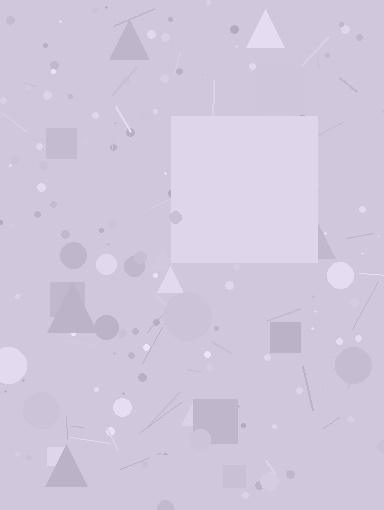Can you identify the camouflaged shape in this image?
The camouflaged shape is a square.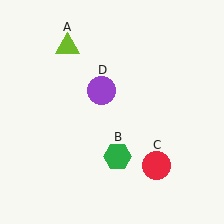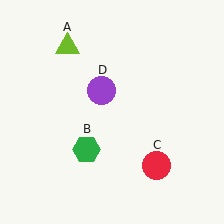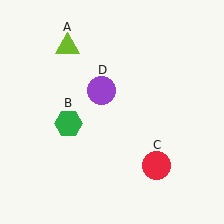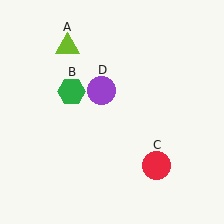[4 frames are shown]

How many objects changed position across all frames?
1 object changed position: green hexagon (object B).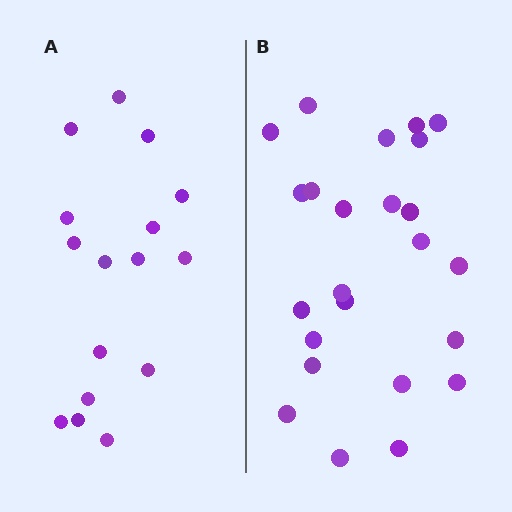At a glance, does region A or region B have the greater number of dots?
Region B (the right region) has more dots.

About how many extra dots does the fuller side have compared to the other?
Region B has roughly 8 or so more dots than region A.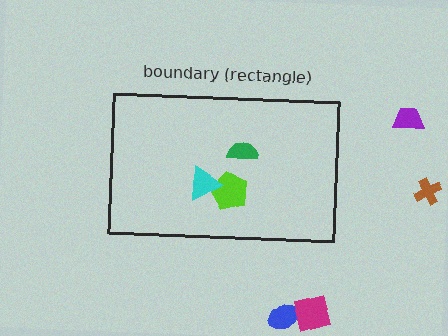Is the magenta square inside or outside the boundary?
Outside.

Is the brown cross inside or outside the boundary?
Outside.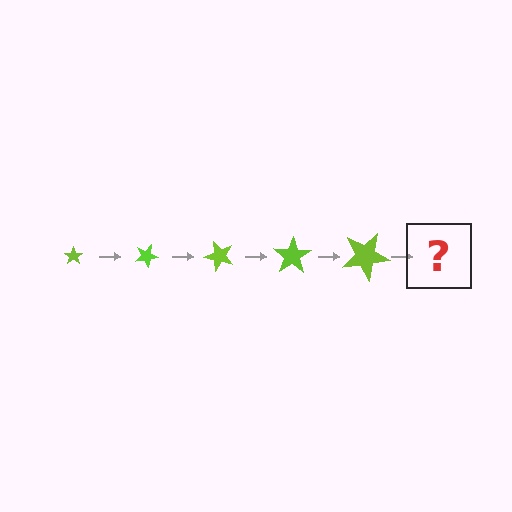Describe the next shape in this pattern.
It should be a star, larger than the previous one and rotated 125 degrees from the start.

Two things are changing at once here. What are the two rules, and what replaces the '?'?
The two rules are that the star grows larger each step and it rotates 25 degrees each step. The '?' should be a star, larger than the previous one and rotated 125 degrees from the start.